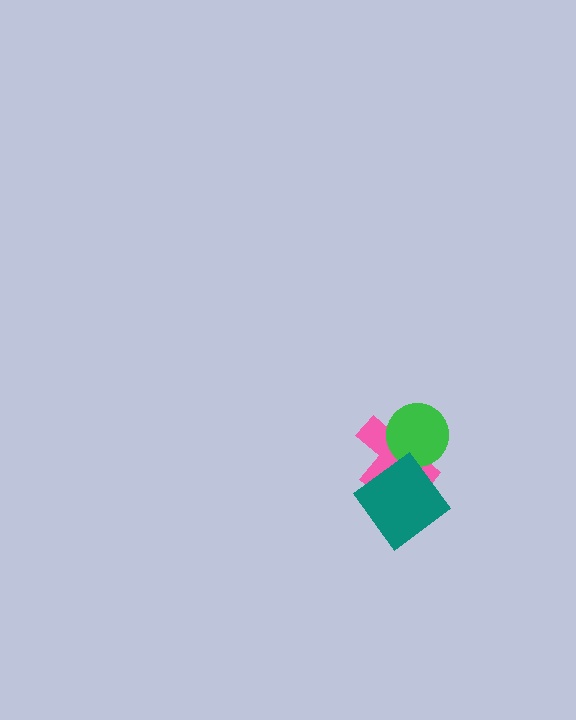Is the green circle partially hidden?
Yes, it is partially covered by another shape.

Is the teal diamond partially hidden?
No, no other shape covers it.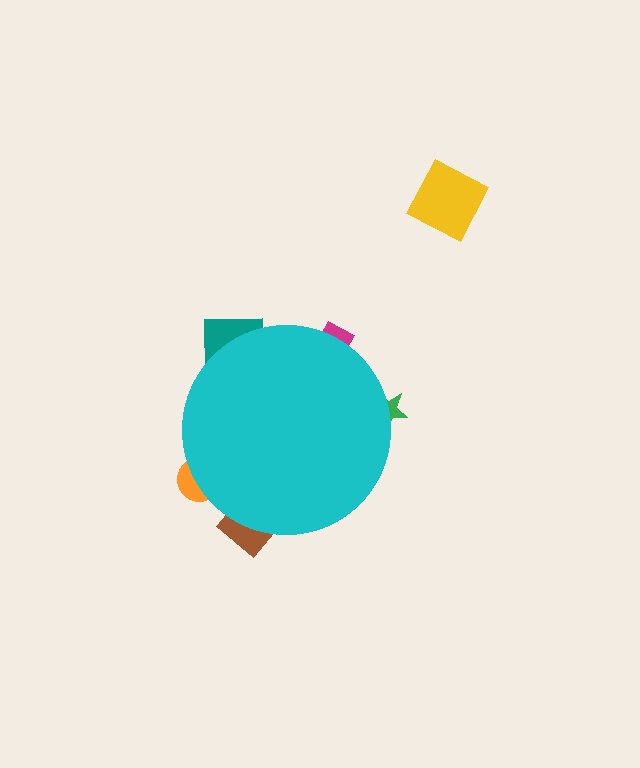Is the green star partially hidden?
Yes, the green star is partially hidden behind the cyan circle.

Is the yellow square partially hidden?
No, the yellow square is fully visible.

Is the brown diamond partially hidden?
Yes, the brown diamond is partially hidden behind the cyan circle.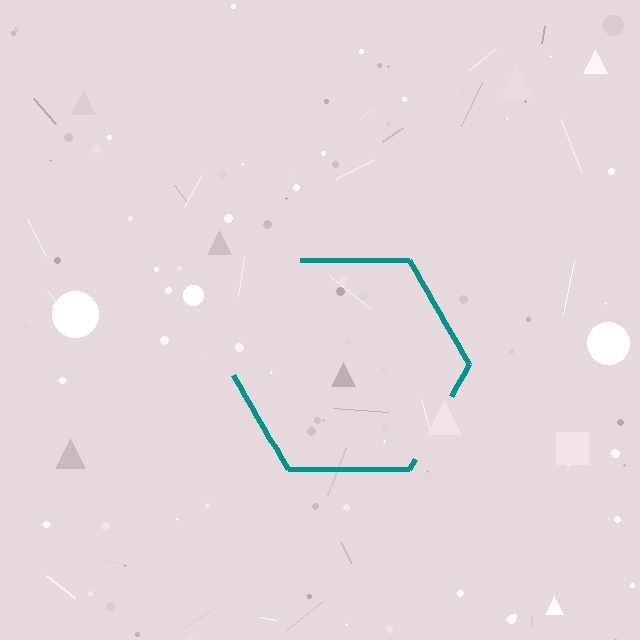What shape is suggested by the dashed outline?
The dashed outline suggests a hexagon.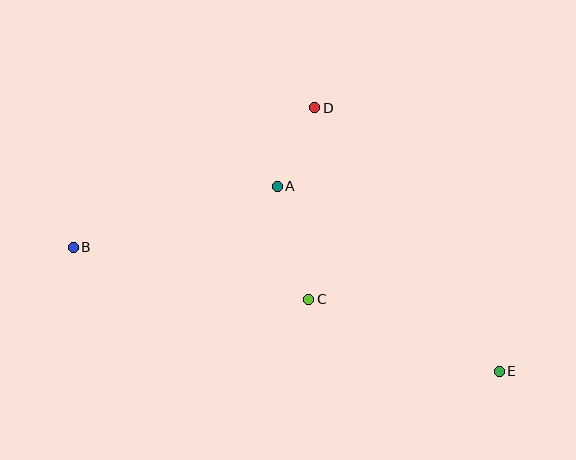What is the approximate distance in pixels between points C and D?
The distance between C and D is approximately 192 pixels.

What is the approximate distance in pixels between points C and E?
The distance between C and E is approximately 204 pixels.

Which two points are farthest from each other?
Points B and E are farthest from each other.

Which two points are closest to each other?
Points A and D are closest to each other.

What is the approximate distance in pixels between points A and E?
The distance between A and E is approximately 289 pixels.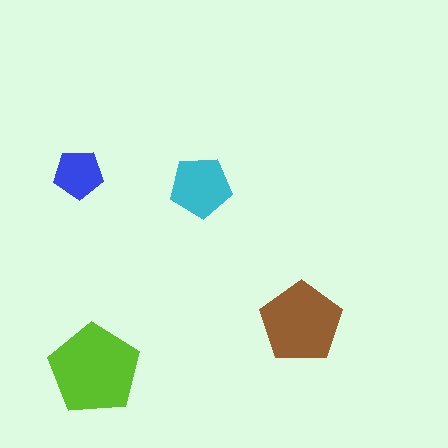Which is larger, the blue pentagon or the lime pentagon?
The lime one.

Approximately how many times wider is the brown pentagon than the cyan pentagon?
About 1.5 times wider.